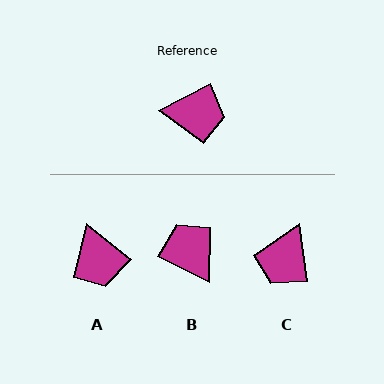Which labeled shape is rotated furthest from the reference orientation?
B, about 126 degrees away.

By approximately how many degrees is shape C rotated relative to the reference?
Approximately 109 degrees clockwise.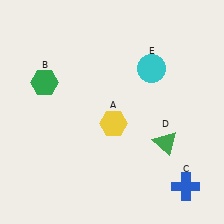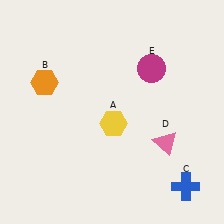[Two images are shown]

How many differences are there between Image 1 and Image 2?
There are 3 differences between the two images.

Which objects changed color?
B changed from green to orange. D changed from green to pink. E changed from cyan to magenta.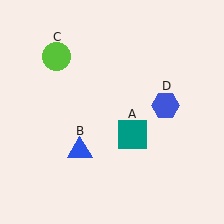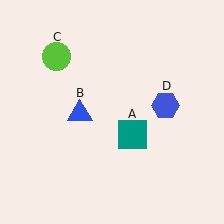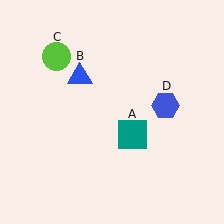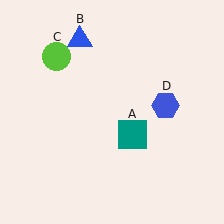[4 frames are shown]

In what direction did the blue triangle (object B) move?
The blue triangle (object B) moved up.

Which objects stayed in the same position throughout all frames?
Teal square (object A) and lime circle (object C) and blue hexagon (object D) remained stationary.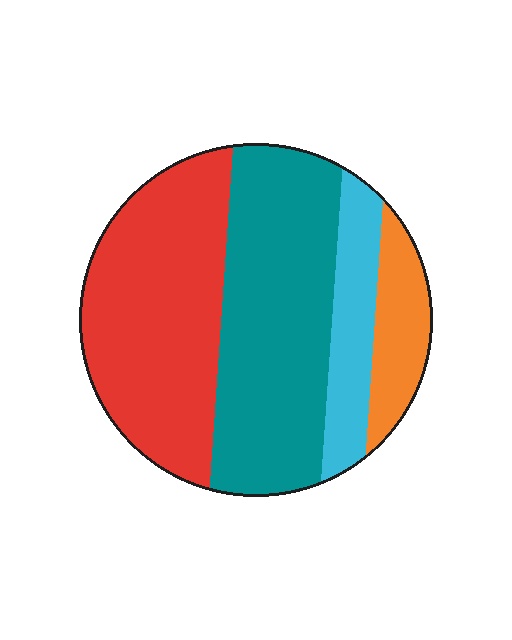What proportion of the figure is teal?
Teal covers 39% of the figure.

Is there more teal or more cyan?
Teal.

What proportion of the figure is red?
Red takes up about three eighths (3/8) of the figure.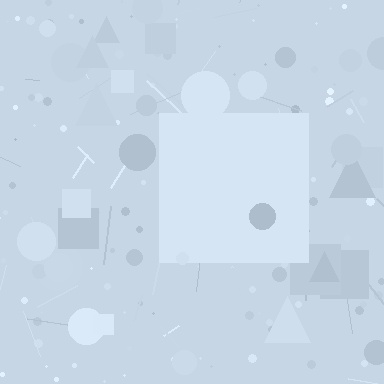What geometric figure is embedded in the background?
A square is embedded in the background.